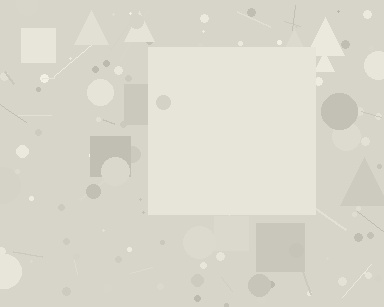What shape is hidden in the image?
A square is hidden in the image.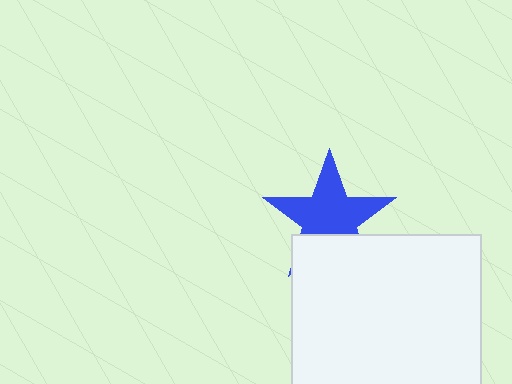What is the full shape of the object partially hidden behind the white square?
The partially hidden object is a blue star.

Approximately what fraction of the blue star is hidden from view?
Roughly 31% of the blue star is hidden behind the white square.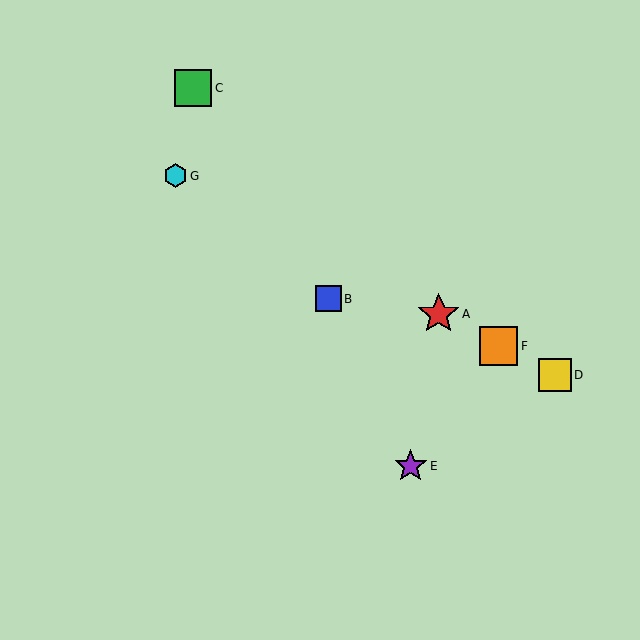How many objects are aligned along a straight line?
4 objects (A, D, F, G) are aligned along a straight line.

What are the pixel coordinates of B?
Object B is at (328, 299).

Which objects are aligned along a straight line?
Objects A, D, F, G are aligned along a straight line.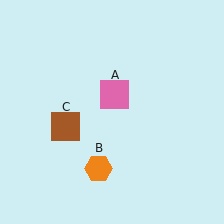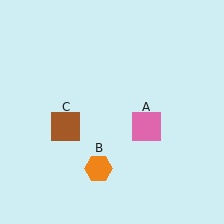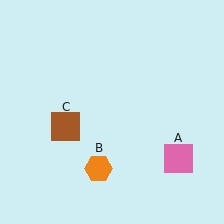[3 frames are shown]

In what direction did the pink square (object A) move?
The pink square (object A) moved down and to the right.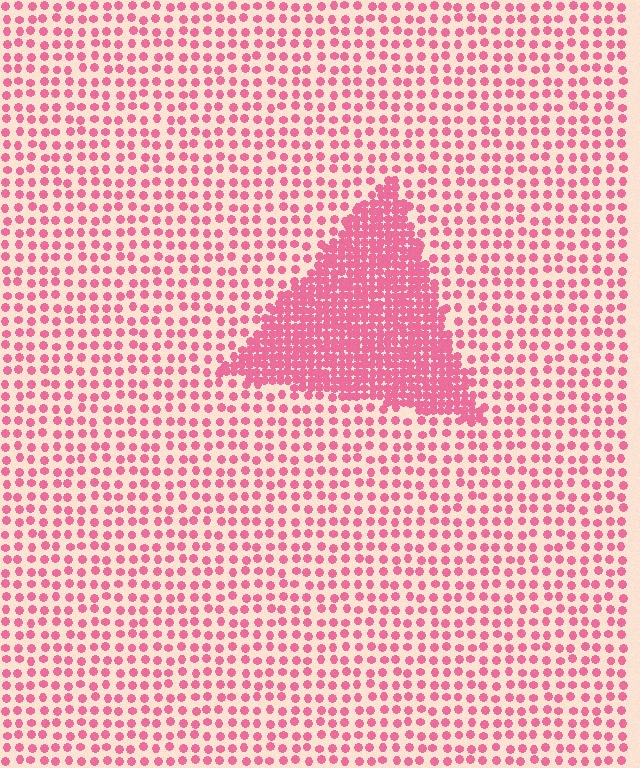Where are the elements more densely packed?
The elements are more densely packed inside the triangle boundary.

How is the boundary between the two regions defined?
The boundary is defined by a change in element density (approximately 2.7x ratio). All elements are the same color, size, and shape.